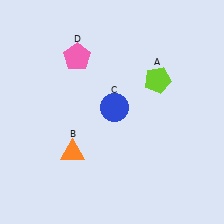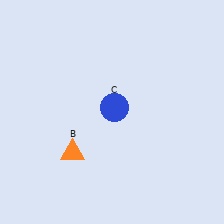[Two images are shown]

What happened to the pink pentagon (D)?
The pink pentagon (D) was removed in Image 2. It was in the top-left area of Image 1.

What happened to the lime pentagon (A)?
The lime pentagon (A) was removed in Image 2. It was in the top-right area of Image 1.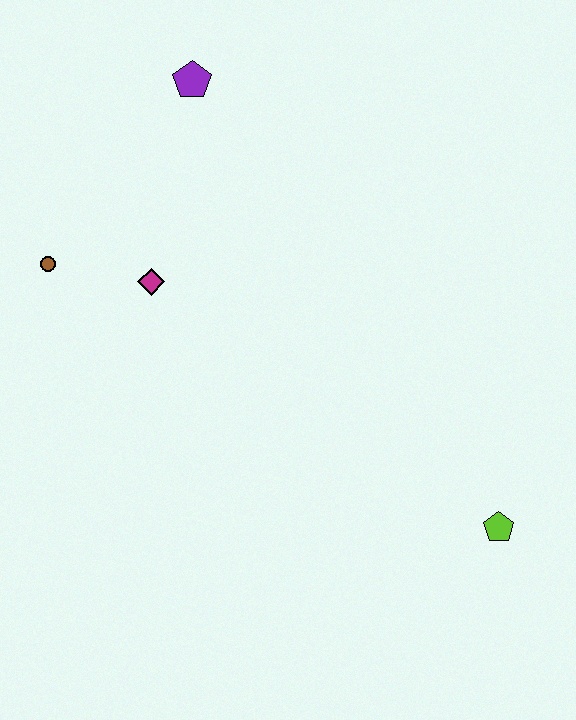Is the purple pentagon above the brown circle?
Yes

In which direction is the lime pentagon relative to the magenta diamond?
The lime pentagon is to the right of the magenta diamond.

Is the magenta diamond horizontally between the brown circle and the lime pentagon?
Yes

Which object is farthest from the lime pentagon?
The purple pentagon is farthest from the lime pentagon.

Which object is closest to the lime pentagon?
The magenta diamond is closest to the lime pentagon.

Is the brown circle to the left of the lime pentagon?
Yes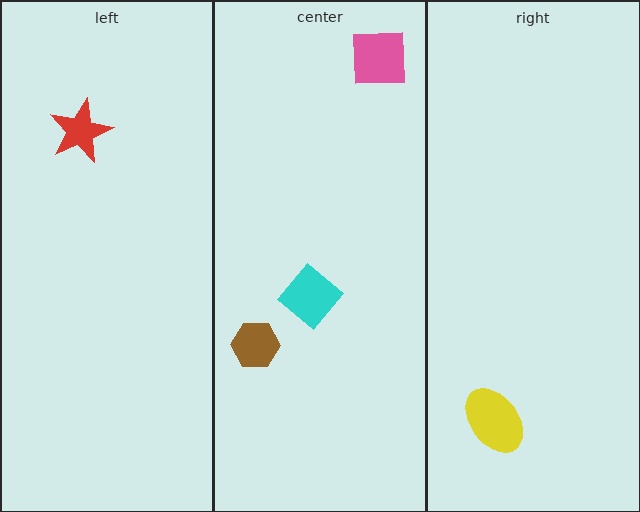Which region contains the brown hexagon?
The center region.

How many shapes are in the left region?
1.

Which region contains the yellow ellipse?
The right region.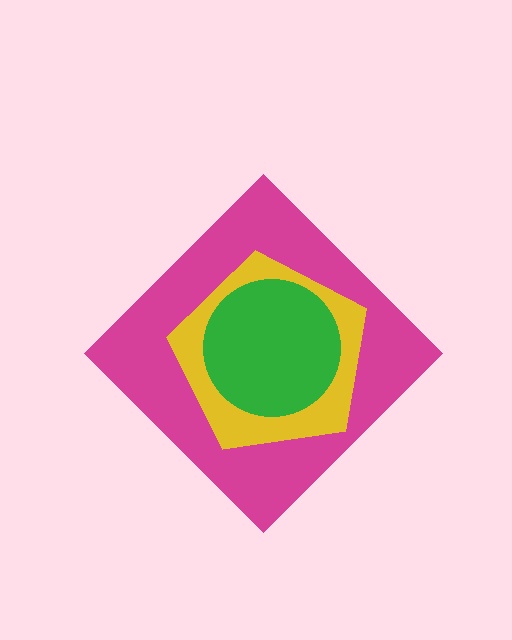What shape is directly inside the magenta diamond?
The yellow pentagon.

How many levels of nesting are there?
3.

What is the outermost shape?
The magenta diamond.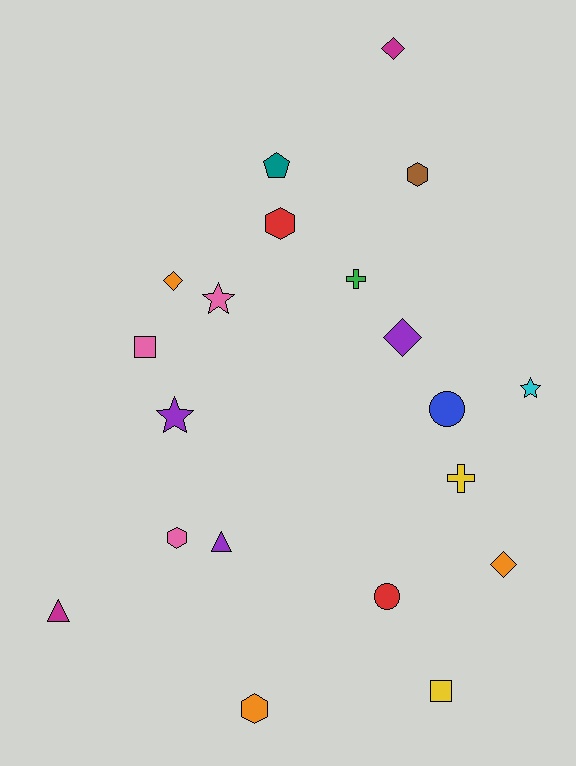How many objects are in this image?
There are 20 objects.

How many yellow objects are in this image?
There are 2 yellow objects.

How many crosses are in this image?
There are 2 crosses.